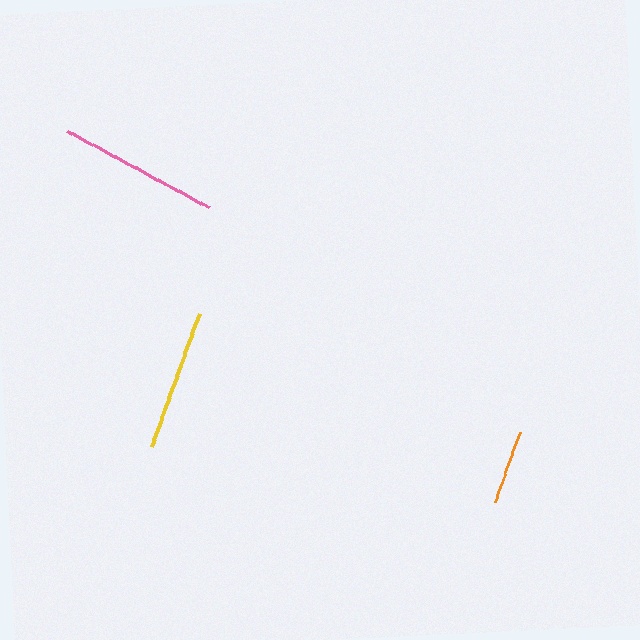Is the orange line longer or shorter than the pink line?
The pink line is longer than the orange line.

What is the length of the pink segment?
The pink segment is approximately 161 pixels long.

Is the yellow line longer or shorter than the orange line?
The yellow line is longer than the orange line.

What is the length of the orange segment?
The orange segment is approximately 74 pixels long.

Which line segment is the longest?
The pink line is the longest at approximately 161 pixels.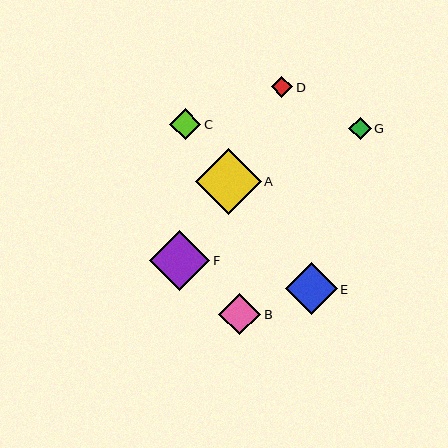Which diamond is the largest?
Diamond A is the largest with a size of approximately 66 pixels.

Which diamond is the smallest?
Diamond D is the smallest with a size of approximately 22 pixels.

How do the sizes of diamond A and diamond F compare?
Diamond A and diamond F are approximately the same size.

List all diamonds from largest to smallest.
From largest to smallest: A, F, E, B, C, G, D.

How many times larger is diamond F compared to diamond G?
Diamond F is approximately 2.7 times the size of diamond G.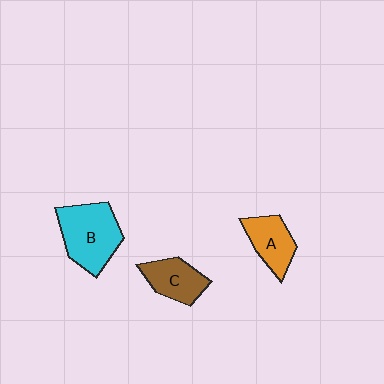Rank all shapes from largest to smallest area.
From largest to smallest: B (cyan), C (brown), A (orange).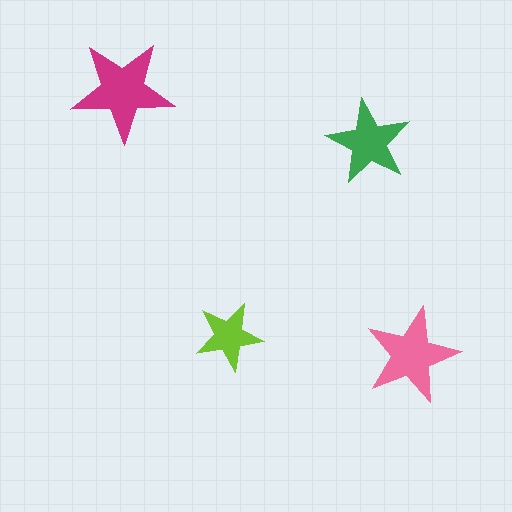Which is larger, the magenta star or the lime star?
The magenta one.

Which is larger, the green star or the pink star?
The pink one.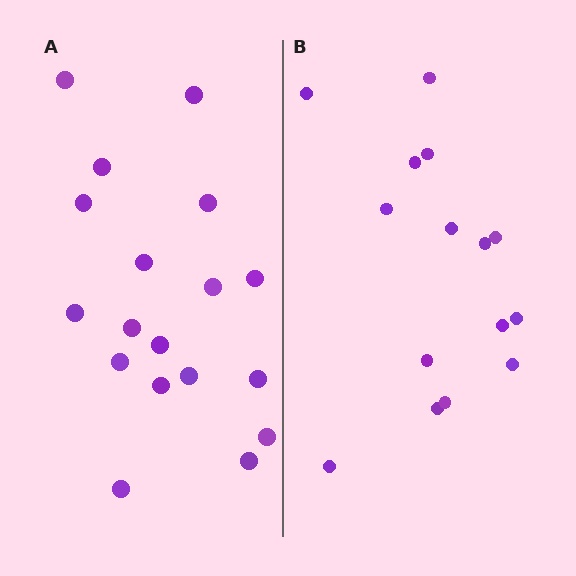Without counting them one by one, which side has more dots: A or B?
Region A (the left region) has more dots.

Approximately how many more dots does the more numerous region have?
Region A has just a few more — roughly 2 or 3 more dots than region B.